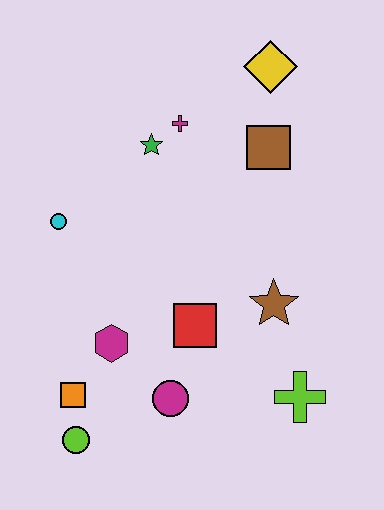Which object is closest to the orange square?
The lime circle is closest to the orange square.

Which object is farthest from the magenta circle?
The yellow diamond is farthest from the magenta circle.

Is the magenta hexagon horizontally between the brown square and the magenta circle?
No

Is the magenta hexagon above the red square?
No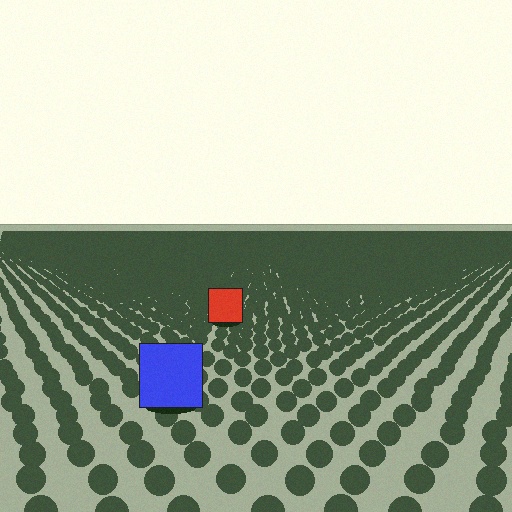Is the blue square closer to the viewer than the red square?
Yes. The blue square is closer — you can tell from the texture gradient: the ground texture is coarser near it.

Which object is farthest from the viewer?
The red square is farthest from the viewer. It appears smaller and the ground texture around it is denser.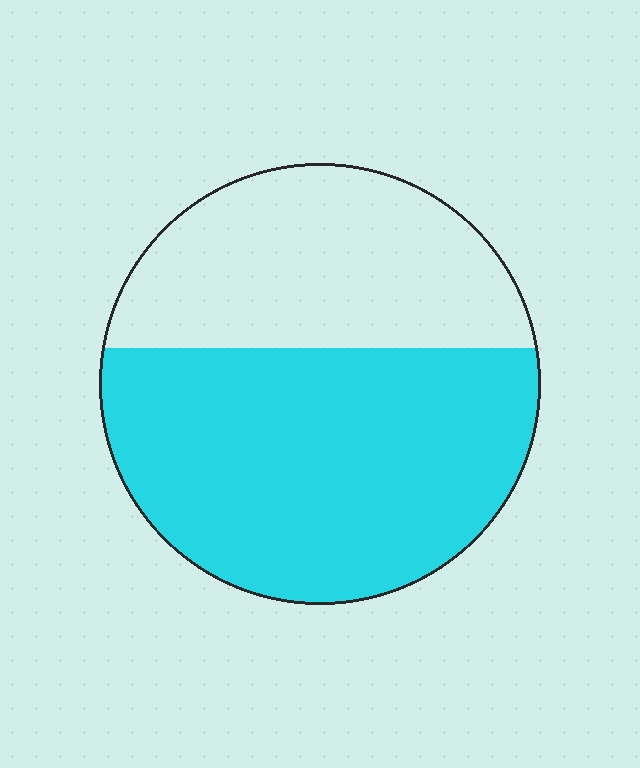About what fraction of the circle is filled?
About three fifths (3/5).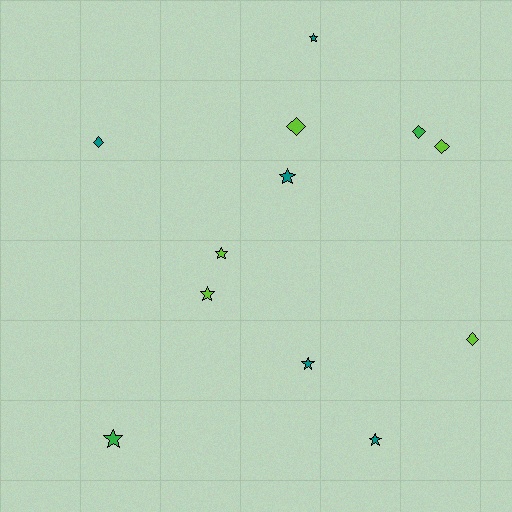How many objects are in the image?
There are 12 objects.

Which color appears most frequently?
Lime, with 5 objects.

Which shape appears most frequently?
Star, with 7 objects.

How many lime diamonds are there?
There are 3 lime diamonds.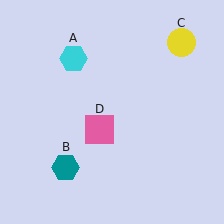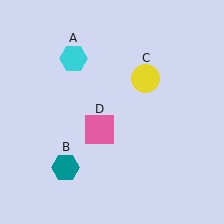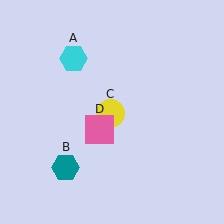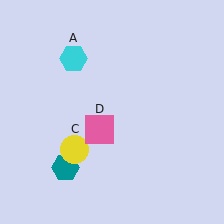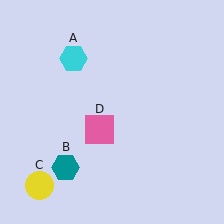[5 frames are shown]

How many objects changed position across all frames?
1 object changed position: yellow circle (object C).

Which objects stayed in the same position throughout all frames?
Cyan hexagon (object A) and teal hexagon (object B) and pink square (object D) remained stationary.